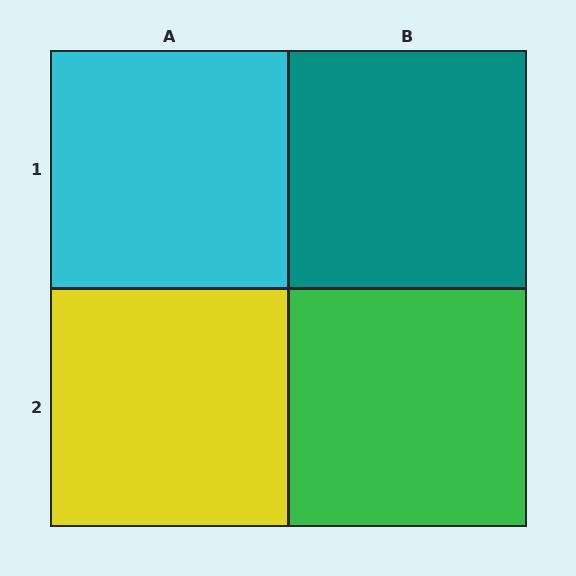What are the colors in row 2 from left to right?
Yellow, green.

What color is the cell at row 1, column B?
Teal.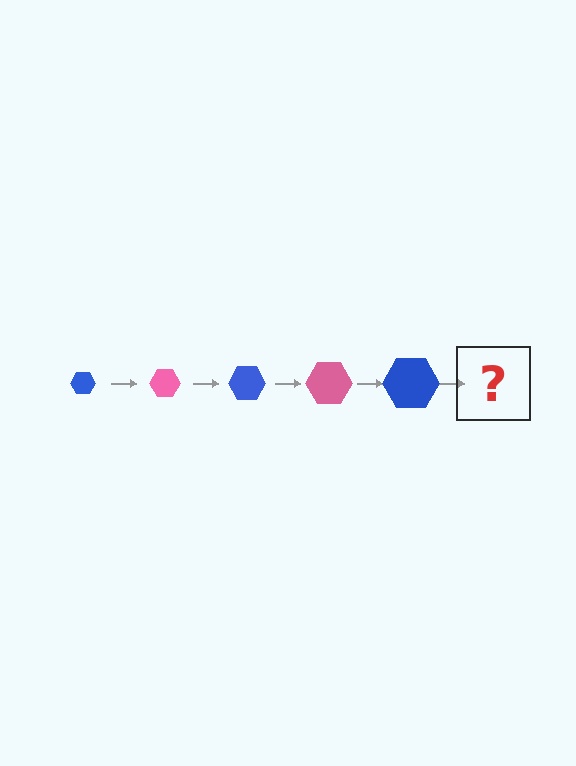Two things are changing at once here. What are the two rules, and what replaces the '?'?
The two rules are that the hexagon grows larger each step and the color cycles through blue and pink. The '?' should be a pink hexagon, larger than the previous one.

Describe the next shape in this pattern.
It should be a pink hexagon, larger than the previous one.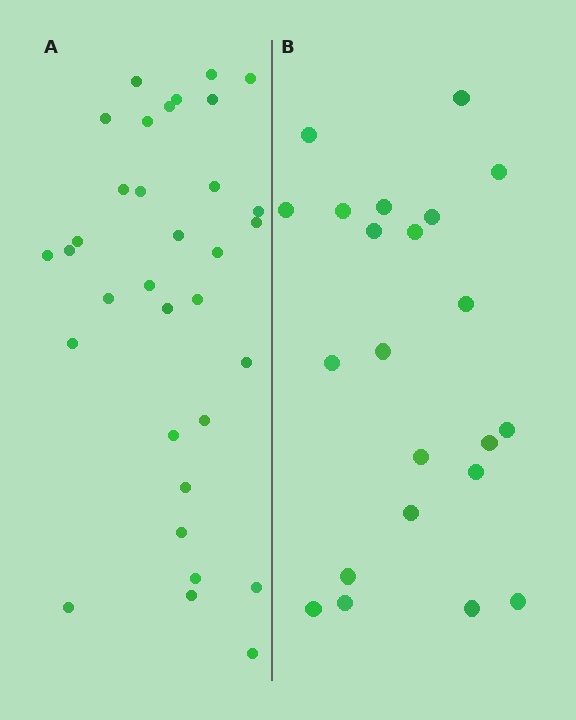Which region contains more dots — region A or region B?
Region A (the left region) has more dots.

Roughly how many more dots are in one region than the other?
Region A has roughly 12 or so more dots than region B.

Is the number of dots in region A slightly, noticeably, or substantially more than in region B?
Region A has substantially more. The ratio is roughly 1.5 to 1.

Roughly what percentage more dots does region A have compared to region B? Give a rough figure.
About 50% more.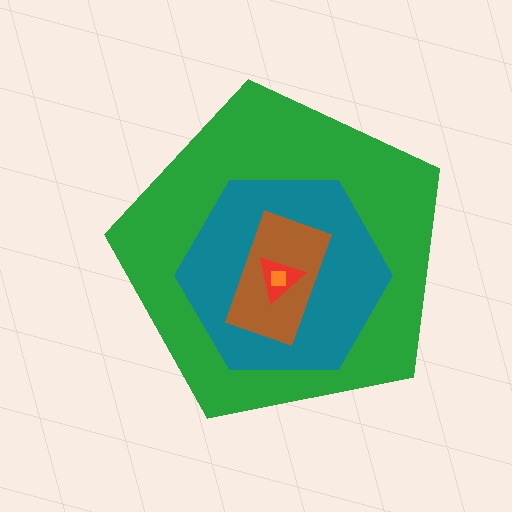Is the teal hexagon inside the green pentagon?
Yes.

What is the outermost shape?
The green pentagon.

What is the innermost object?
The orange square.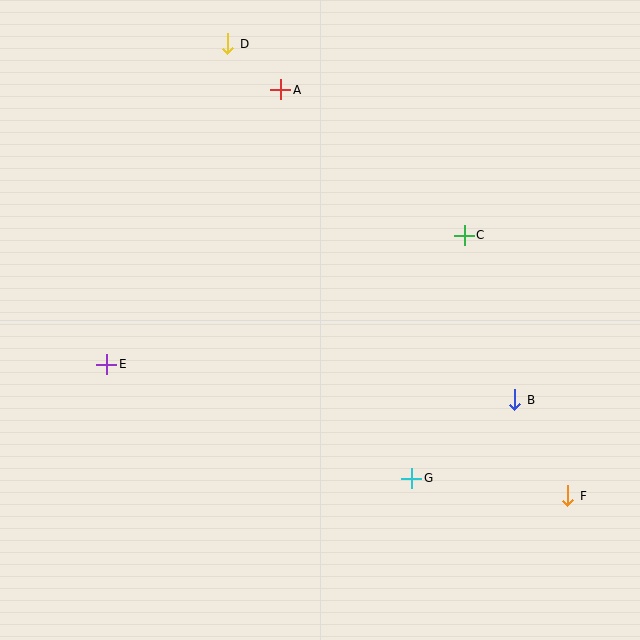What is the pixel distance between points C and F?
The distance between C and F is 281 pixels.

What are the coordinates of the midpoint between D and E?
The midpoint between D and E is at (167, 204).